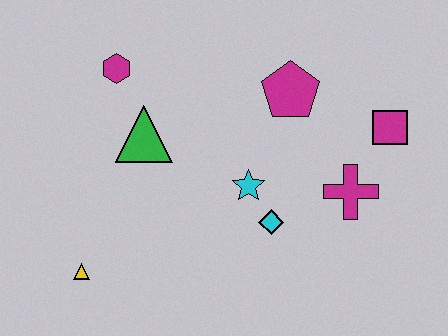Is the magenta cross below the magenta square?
Yes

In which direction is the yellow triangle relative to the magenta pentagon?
The yellow triangle is to the left of the magenta pentagon.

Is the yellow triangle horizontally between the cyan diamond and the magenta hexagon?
No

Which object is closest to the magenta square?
The magenta cross is closest to the magenta square.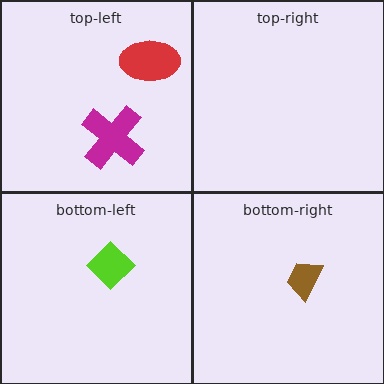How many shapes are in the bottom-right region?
1.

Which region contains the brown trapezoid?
The bottom-right region.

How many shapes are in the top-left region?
2.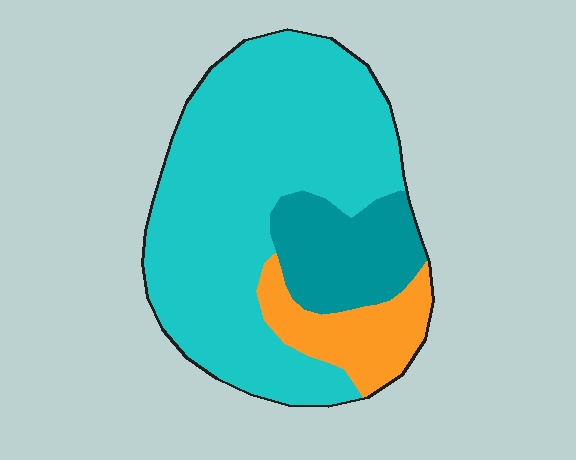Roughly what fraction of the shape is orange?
Orange covers roughly 15% of the shape.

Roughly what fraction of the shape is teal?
Teal covers around 20% of the shape.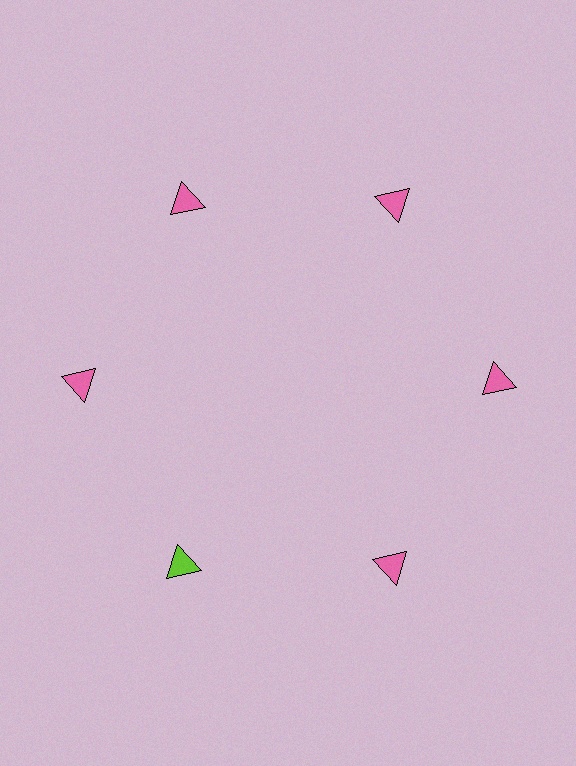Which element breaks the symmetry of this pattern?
The lime triangle at roughly the 7 o'clock position breaks the symmetry. All other shapes are pink triangles.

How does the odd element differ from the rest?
It has a different color: lime instead of pink.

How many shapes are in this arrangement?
There are 6 shapes arranged in a ring pattern.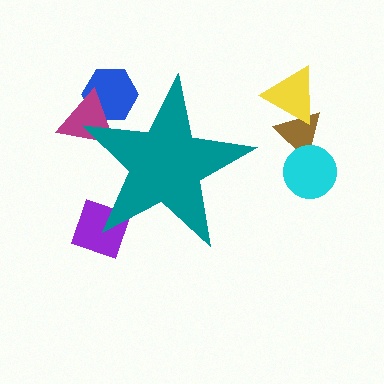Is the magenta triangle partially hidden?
Yes, the magenta triangle is partially hidden behind the teal star.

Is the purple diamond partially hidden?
Yes, the purple diamond is partially hidden behind the teal star.